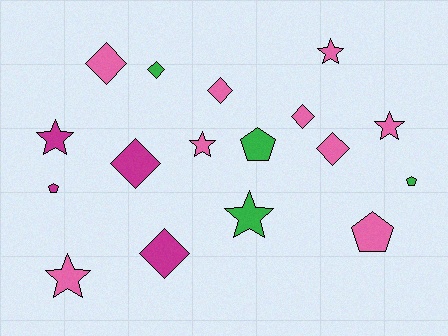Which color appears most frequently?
Pink, with 9 objects.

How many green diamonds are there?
There is 1 green diamond.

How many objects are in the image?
There are 17 objects.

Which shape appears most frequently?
Diamond, with 7 objects.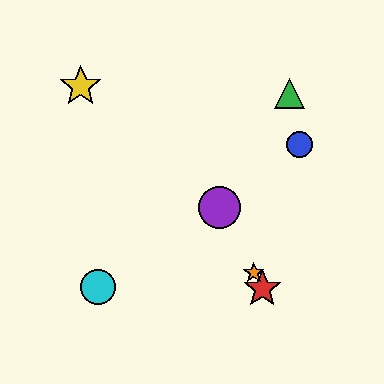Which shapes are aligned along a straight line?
The red star, the purple circle, the orange star are aligned along a straight line.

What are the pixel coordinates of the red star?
The red star is at (262, 289).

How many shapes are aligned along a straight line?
3 shapes (the red star, the purple circle, the orange star) are aligned along a straight line.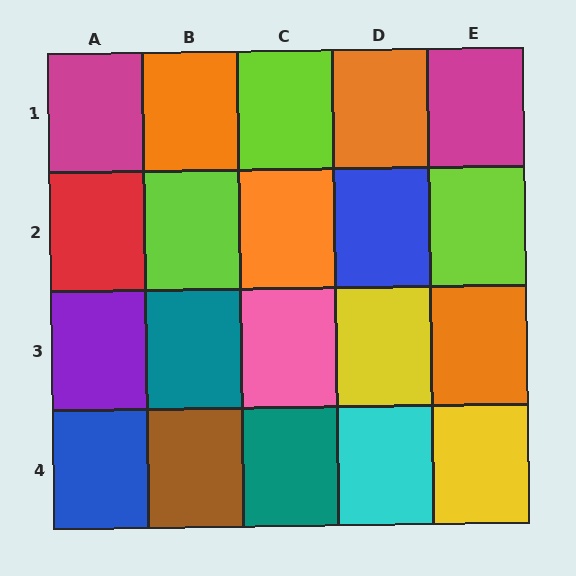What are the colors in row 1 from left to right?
Magenta, orange, lime, orange, magenta.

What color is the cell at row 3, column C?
Pink.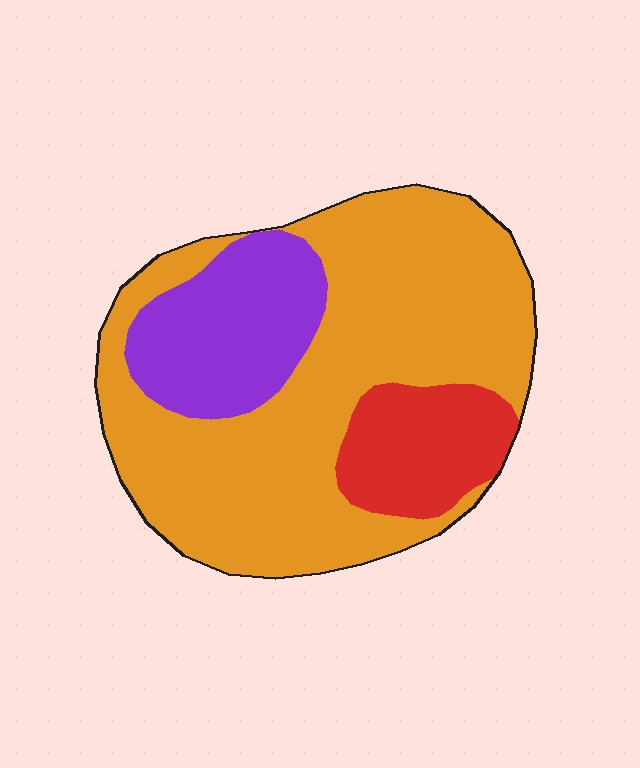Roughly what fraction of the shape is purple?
Purple covers about 20% of the shape.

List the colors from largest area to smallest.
From largest to smallest: orange, purple, red.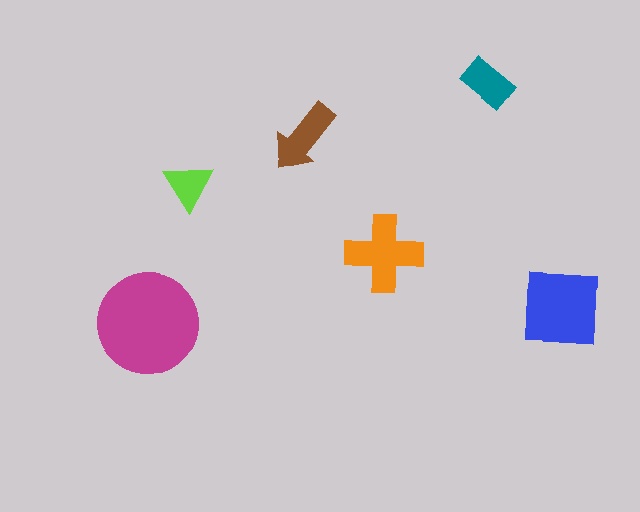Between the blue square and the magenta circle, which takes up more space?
The magenta circle.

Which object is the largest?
The magenta circle.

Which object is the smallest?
The lime triangle.